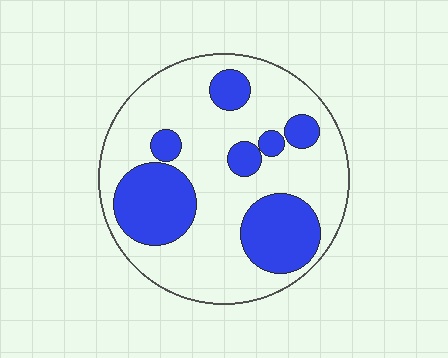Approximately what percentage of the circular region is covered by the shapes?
Approximately 30%.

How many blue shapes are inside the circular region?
7.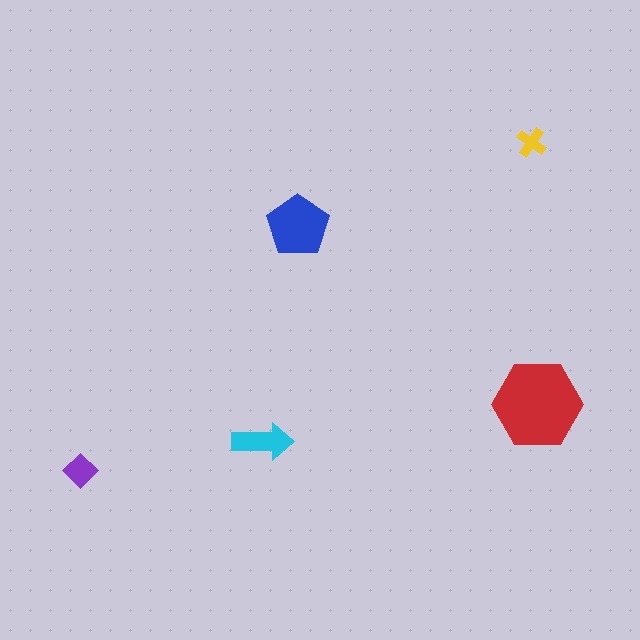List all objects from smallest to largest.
The yellow cross, the purple diamond, the cyan arrow, the blue pentagon, the red hexagon.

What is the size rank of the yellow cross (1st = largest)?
5th.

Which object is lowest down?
The purple diamond is bottommost.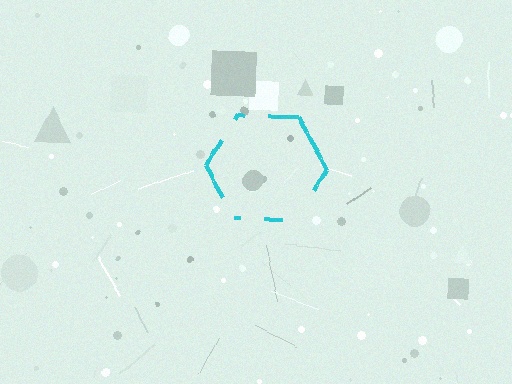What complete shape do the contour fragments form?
The contour fragments form a hexagon.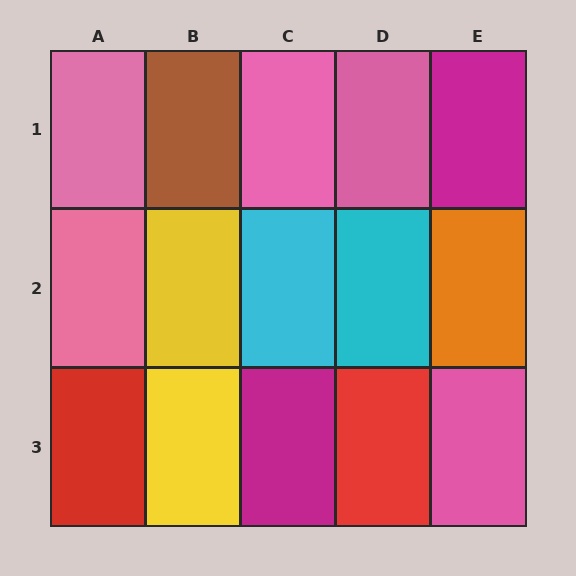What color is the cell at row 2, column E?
Orange.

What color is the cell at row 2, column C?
Cyan.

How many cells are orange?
1 cell is orange.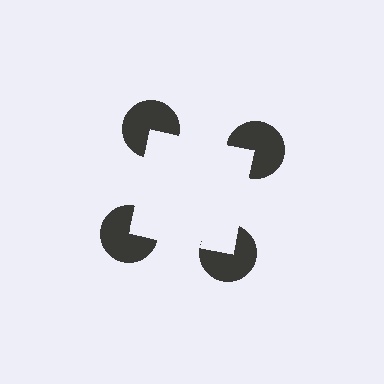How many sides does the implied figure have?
4 sides.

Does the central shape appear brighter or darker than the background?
It typically appears slightly brighter than the background, even though no actual brightness change is drawn.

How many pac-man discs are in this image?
There are 4 — one at each vertex of the illusory square.